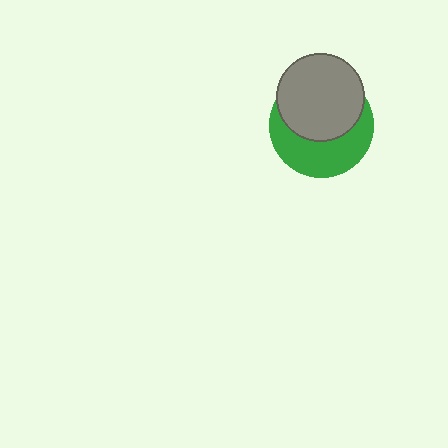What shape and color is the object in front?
The object in front is a gray circle.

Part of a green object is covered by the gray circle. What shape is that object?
It is a circle.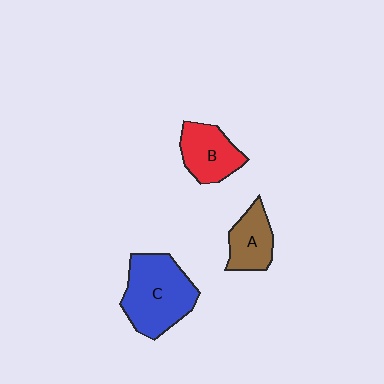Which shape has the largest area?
Shape C (blue).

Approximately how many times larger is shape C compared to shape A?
Approximately 1.9 times.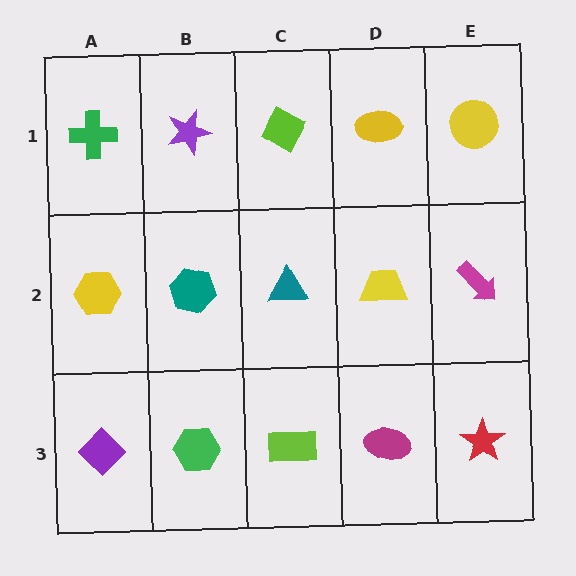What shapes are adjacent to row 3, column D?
A yellow trapezoid (row 2, column D), a lime rectangle (row 3, column C), a red star (row 3, column E).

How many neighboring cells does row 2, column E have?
3.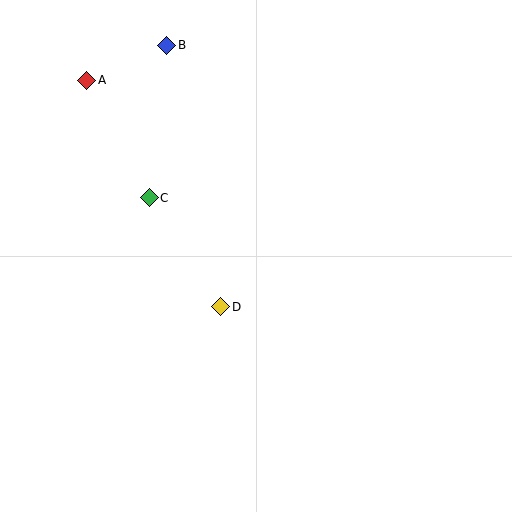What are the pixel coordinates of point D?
Point D is at (221, 307).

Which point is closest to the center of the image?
Point D at (221, 307) is closest to the center.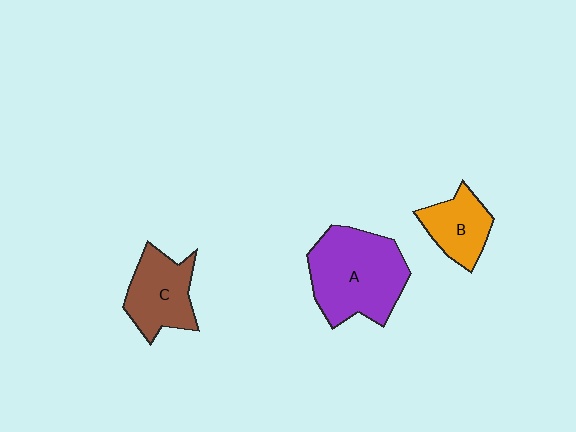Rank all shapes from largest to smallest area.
From largest to smallest: A (purple), C (brown), B (orange).